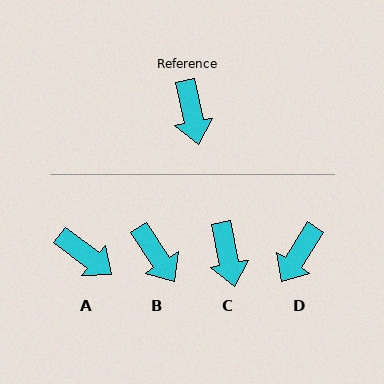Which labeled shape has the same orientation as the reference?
C.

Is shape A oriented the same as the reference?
No, it is off by about 41 degrees.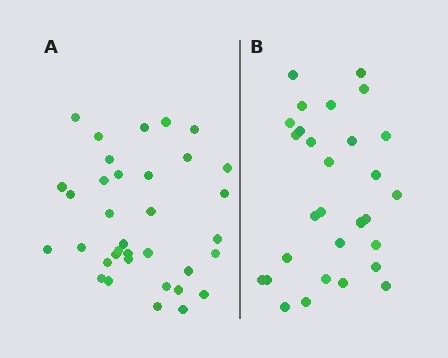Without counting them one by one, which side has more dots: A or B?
Region A (the left region) has more dots.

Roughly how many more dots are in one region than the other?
Region A has about 6 more dots than region B.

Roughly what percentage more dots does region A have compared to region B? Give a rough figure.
About 20% more.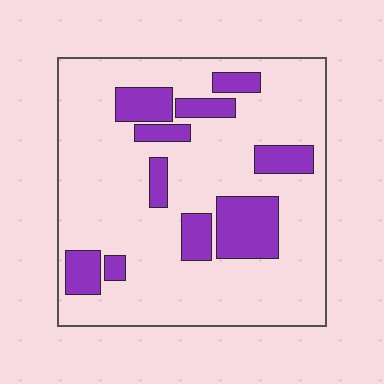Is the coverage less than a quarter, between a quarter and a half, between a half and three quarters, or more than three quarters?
Less than a quarter.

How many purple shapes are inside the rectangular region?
10.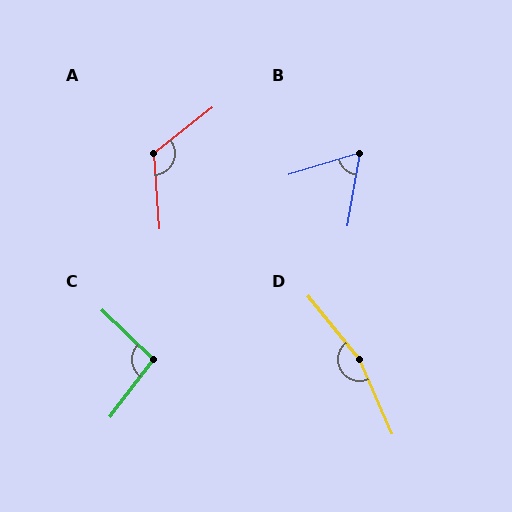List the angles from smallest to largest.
B (63°), C (97°), A (123°), D (165°).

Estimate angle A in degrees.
Approximately 123 degrees.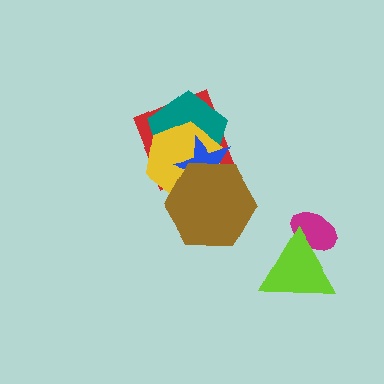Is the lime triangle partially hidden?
No, no other shape covers it.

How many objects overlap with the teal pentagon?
4 objects overlap with the teal pentagon.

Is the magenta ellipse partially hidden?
Yes, it is partially covered by another shape.